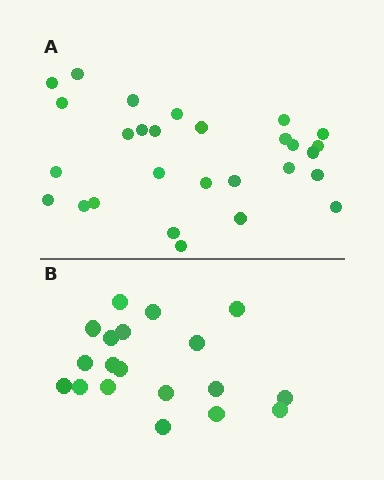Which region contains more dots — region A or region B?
Region A (the top region) has more dots.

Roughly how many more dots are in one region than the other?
Region A has roughly 8 or so more dots than region B.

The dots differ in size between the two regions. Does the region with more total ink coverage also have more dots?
No. Region B has more total ink coverage because its dots are larger, but region A actually contains more individual dots. Total area can be misleading — the number of items is what matters here.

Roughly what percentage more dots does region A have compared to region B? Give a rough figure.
About 45% more.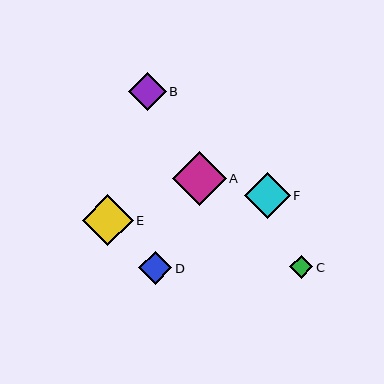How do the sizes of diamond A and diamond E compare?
Diamond A and diamond E are approximately the same size.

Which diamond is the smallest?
Diamond C is the smallest with a size of approximately 23 pixels.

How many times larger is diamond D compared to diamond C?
Diamond D is approximately 1.5 times the size of diamond C.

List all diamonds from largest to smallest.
From largest to smallest: A, E, F, B, D, C.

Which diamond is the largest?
Diamond A is the largest with a size of approximately 54 pixels.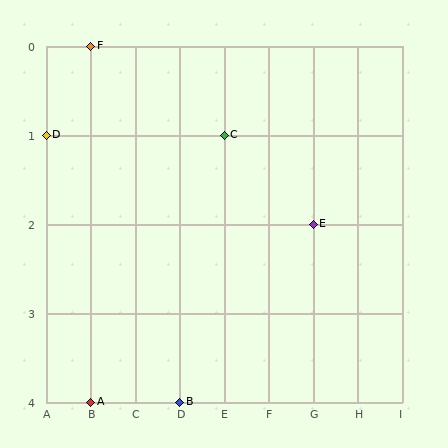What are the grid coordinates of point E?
Point E is at grid coordinates (G, 2).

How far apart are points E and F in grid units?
Points E and F are 5 columns and 2 rows apart (about 5.4 grid units diagonally).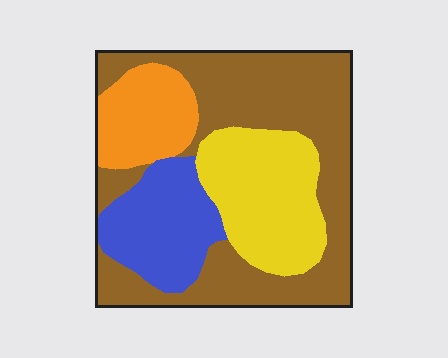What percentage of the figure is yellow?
Yellow takes up about one fifth (1/5) of the figure.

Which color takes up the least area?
Orange, at roughly 15%.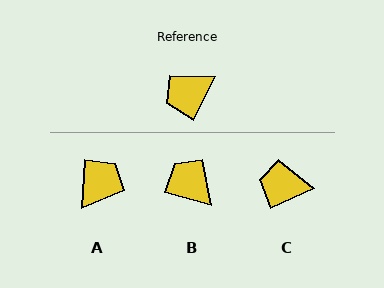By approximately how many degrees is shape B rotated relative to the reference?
Approximately 78 degrees clockwise.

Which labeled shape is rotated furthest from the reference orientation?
A, about 157 degrees away.